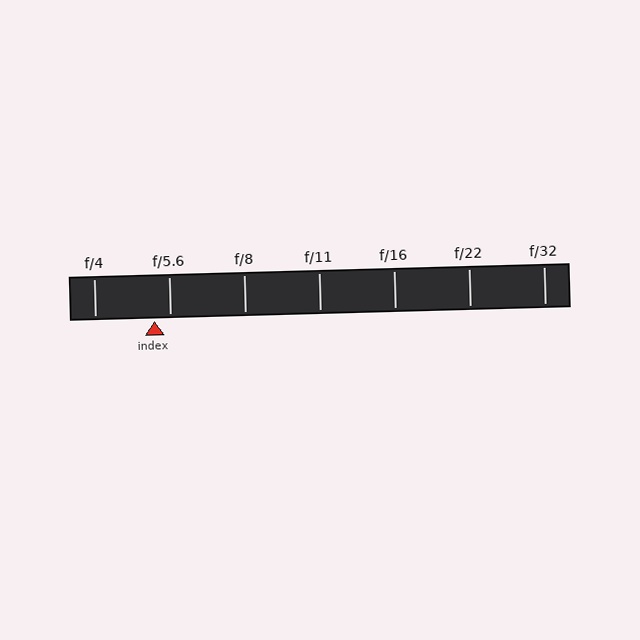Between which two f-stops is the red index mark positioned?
The index mark is between f/4 and f/5.6.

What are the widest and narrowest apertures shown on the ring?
The widest aperture shown is f/4 and the narrowest is f/32.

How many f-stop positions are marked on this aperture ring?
There are 7 f-stop positions marked.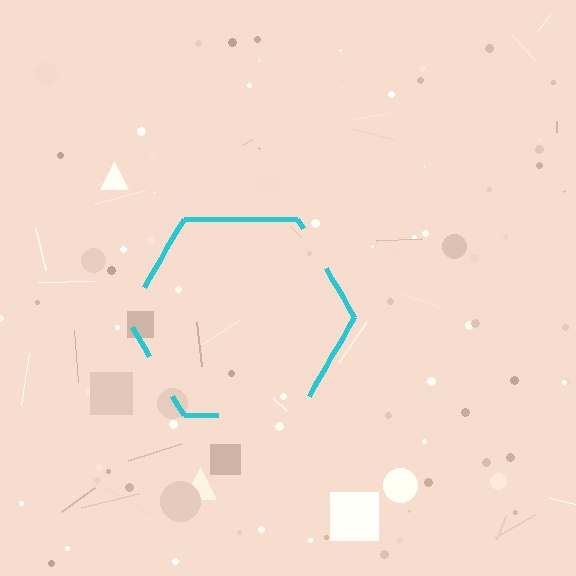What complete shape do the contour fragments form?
The contour fragments form a hexagon.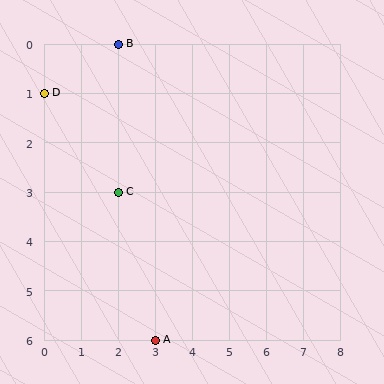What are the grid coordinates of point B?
Point B is at grid coordinates (2, 0).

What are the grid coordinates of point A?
Point A is at grid coordinates (3, 6).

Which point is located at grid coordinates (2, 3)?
Point C is at (2, 3).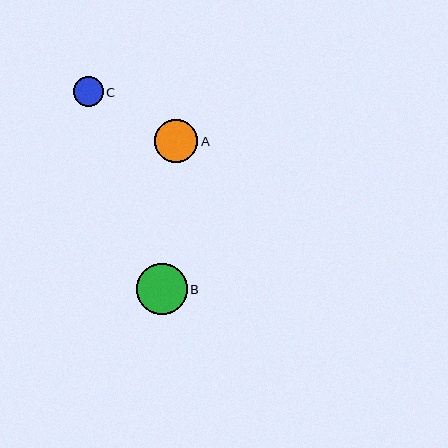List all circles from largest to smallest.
From largest to smallest: B, A, C.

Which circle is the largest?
Circle B is the largest with a size of approximately 51 pixels.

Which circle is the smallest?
Circle C is the smallest with a size of approximately 30 pixels.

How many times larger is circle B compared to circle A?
Circle B is approximately 1.2 times the size of circle A.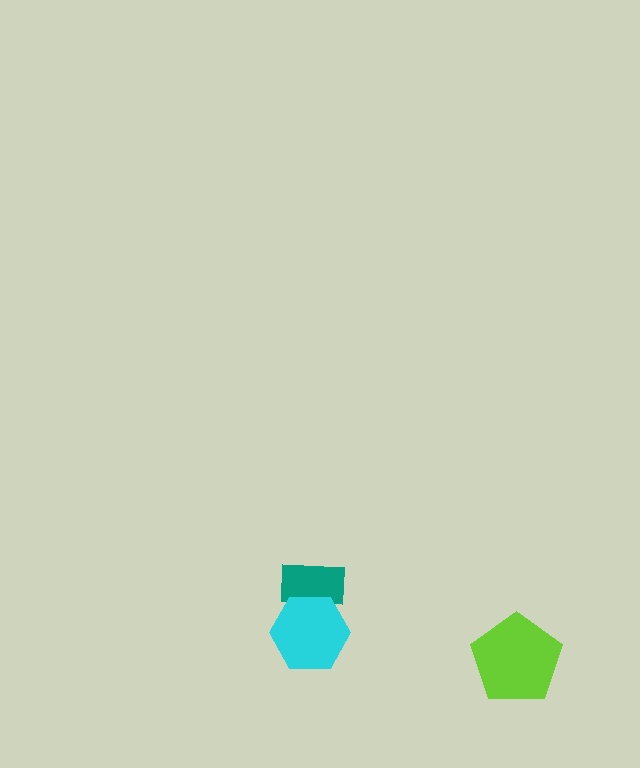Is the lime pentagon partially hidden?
No, no other shape covers it.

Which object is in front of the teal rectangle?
The cyan hexagon is in front of the teal rectangle.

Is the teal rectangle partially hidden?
Yes, it is partially covered by another shape.